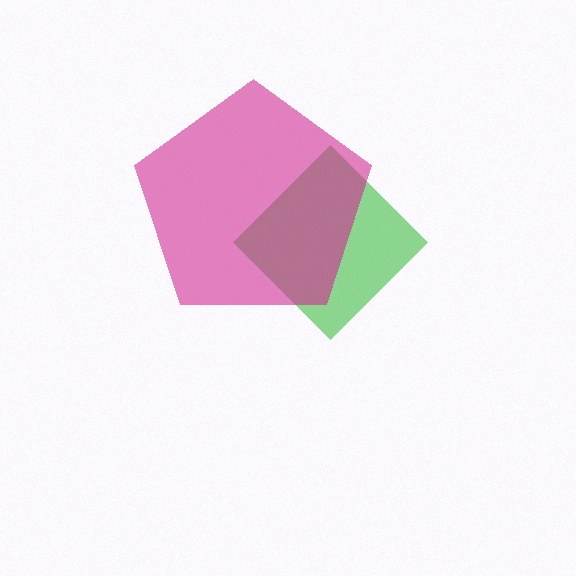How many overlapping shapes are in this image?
There are 2 overlapping shapes in the image.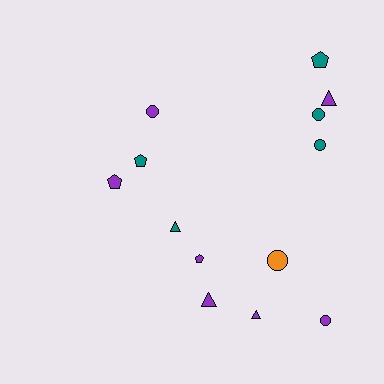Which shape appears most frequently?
Circle, with 5 objects.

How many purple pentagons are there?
There are 2 purple pentagons.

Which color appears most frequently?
Purple, with 7 objects.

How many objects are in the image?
There are 13 objects.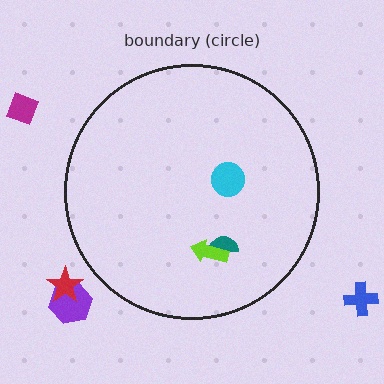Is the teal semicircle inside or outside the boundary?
Inside.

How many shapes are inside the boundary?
3 inside, 4 outside.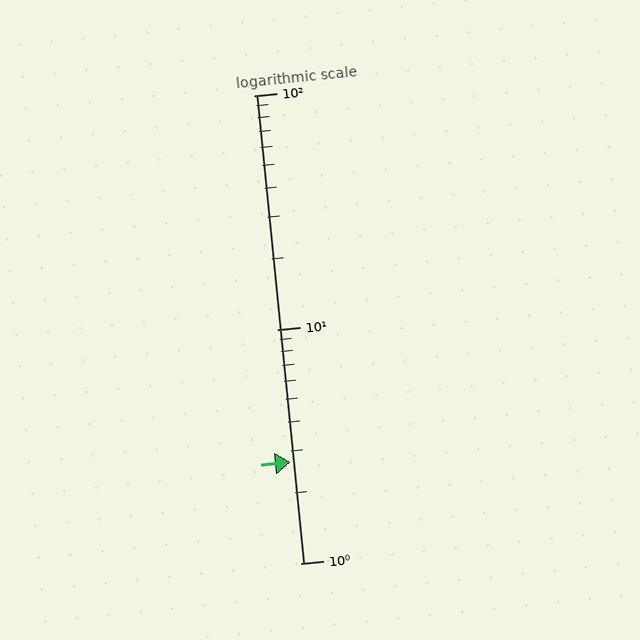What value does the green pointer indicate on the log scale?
The pointer indicates approximately 2.7.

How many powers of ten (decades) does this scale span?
The scale spans 2 decades, from 1 to 100.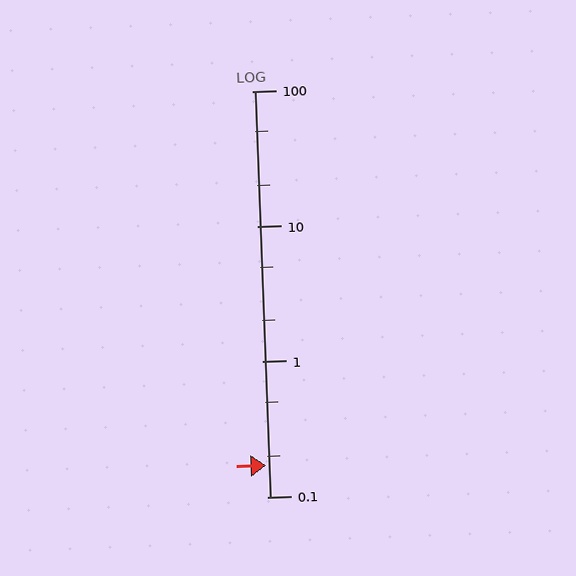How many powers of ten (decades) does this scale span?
The scale spans 3 decades, from 0.1 to 100.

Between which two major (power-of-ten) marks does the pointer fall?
The pointer is between 0.1 and 1.